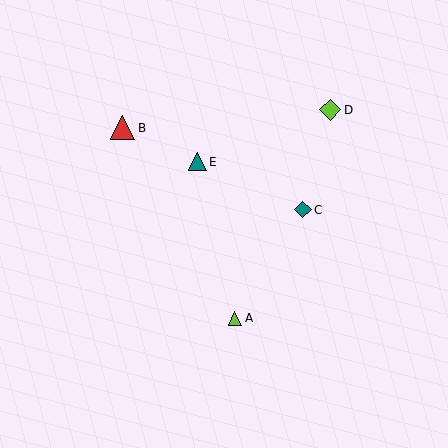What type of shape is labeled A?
Shape A is a lime triangle.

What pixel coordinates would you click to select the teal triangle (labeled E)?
Click at (197, 162) to select the teal triangle E.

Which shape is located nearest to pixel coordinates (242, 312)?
The lime triangle (labeled A) at (235, 318) is nearest to that location.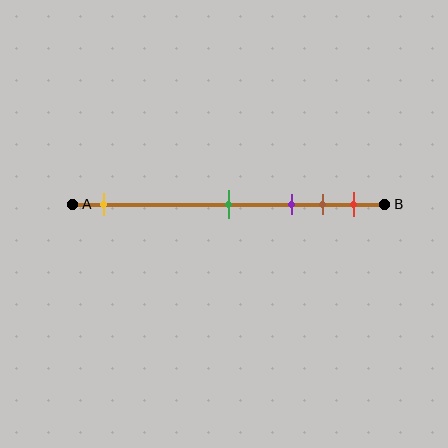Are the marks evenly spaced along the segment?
No, the marks are not evenly spaced.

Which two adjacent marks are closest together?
The brown and red marks are the closest adjacent pair.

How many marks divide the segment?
There are 5 marks dividing the segment.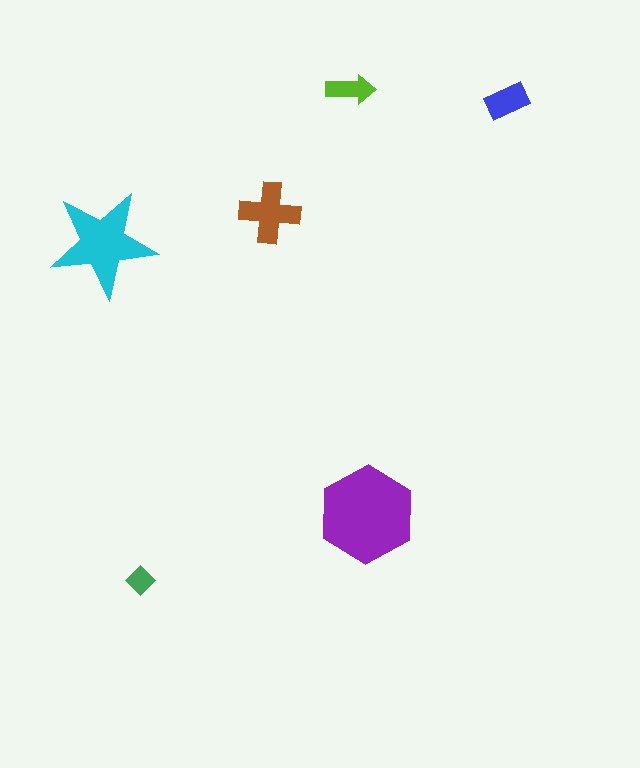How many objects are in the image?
There are 6 objects in the image.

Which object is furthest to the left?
The cyan star is leftmost.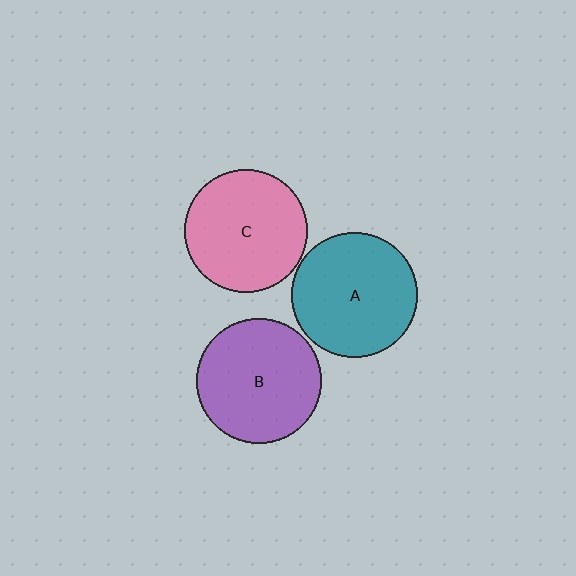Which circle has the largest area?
Circle A (teal).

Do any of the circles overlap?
No, none of the circles overlap.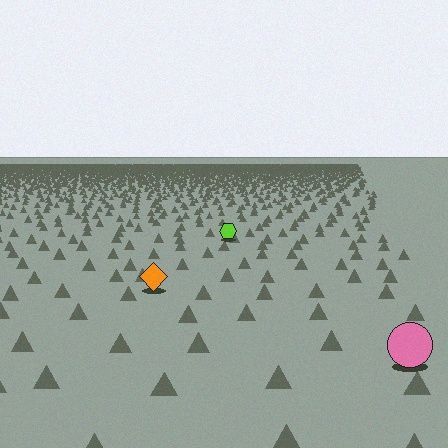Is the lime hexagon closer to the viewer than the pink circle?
No. The pink circle is closer — you can tell from the texture gradient: the ground texture is coarser near it.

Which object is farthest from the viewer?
The lime hexagon is farthest from the viewer. It appears smaller and the ground texture around it is denser.